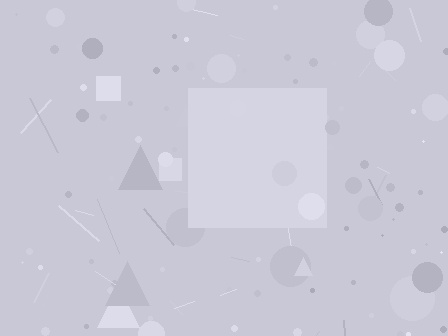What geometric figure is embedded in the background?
A square is embedded in the background.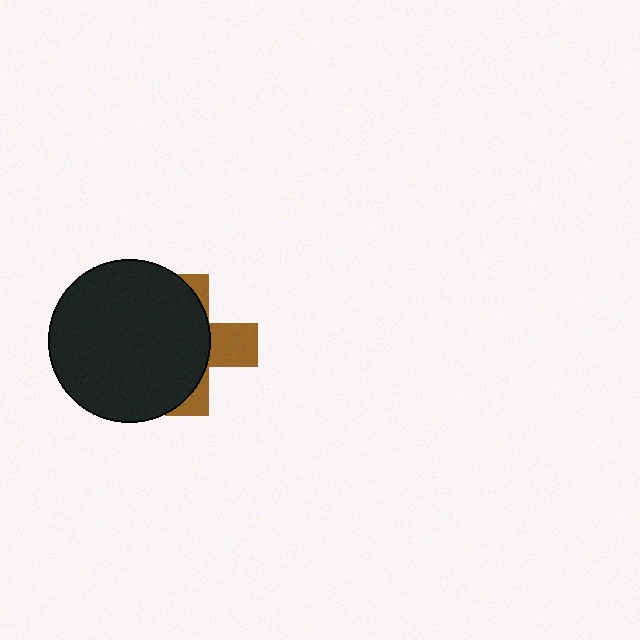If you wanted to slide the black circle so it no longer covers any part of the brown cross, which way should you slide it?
Slide it left — that is the most direct way to separate the two shapes.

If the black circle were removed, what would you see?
You would see the complete brown cross.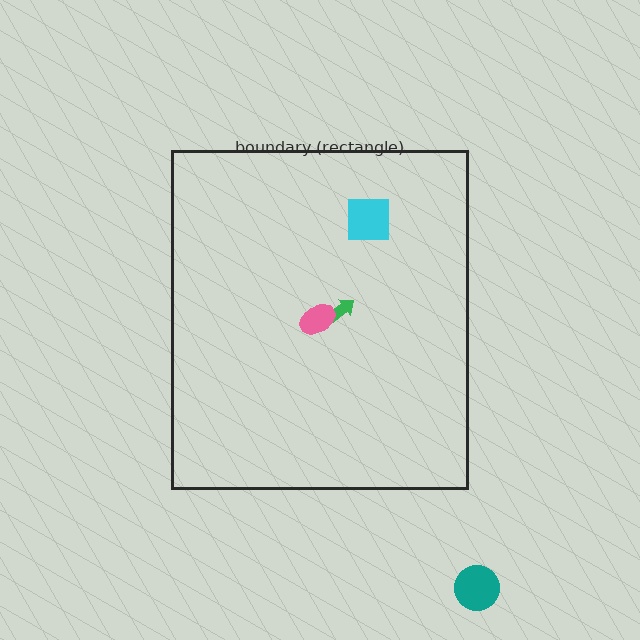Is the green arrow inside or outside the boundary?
Inside.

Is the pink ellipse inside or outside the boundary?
Inside.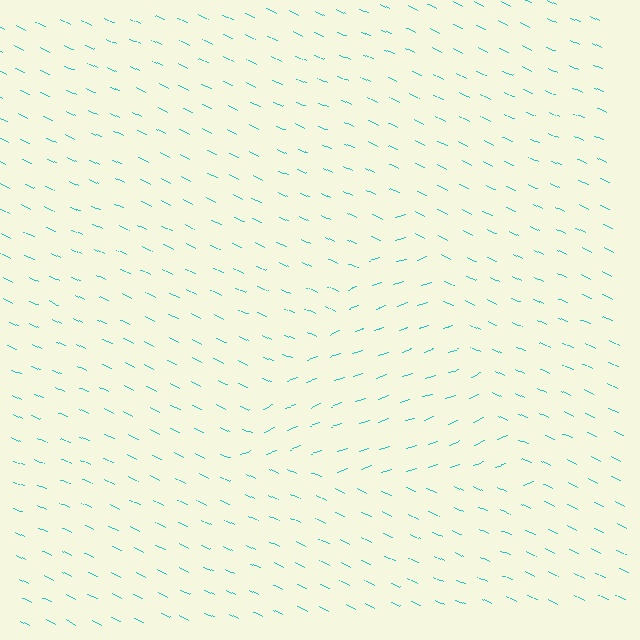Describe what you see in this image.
The image is filled with small cyan line segments. A triangle region in the image has lines oriented differently from the surrounding lines, creating a visible texture boundary.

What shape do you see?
I see a triangle.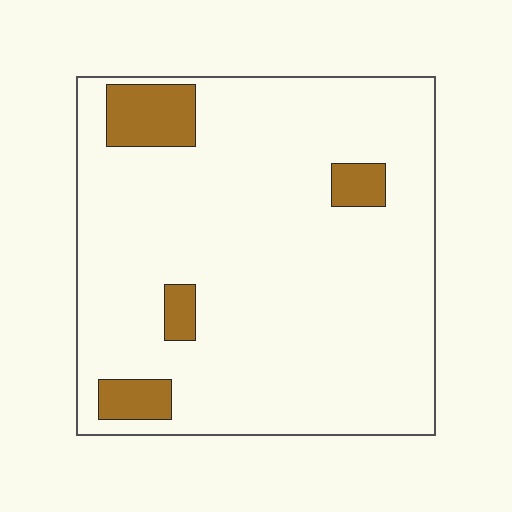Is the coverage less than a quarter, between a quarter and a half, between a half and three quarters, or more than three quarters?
Less than a quarter.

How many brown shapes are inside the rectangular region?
4.